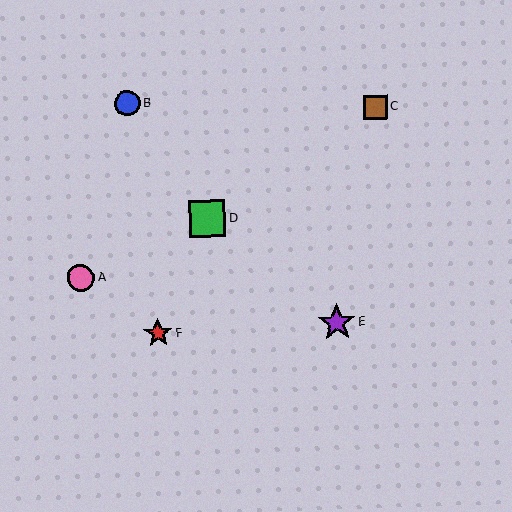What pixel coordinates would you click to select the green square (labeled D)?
Click at (207, 219) to select the green square D.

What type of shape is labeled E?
Shape E is a purple star.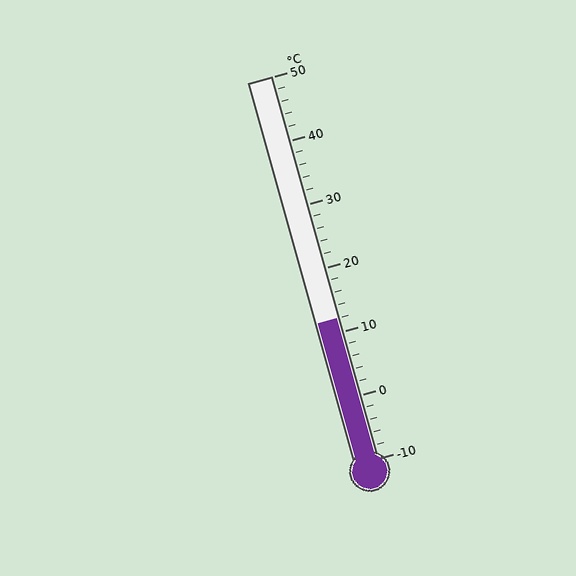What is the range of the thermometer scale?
The thermometer scale ranges from -10°C to 50°C.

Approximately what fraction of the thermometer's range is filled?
The thermometer is filled to approximately 35% of its range.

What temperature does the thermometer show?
The thermometer shows approximately 12°C.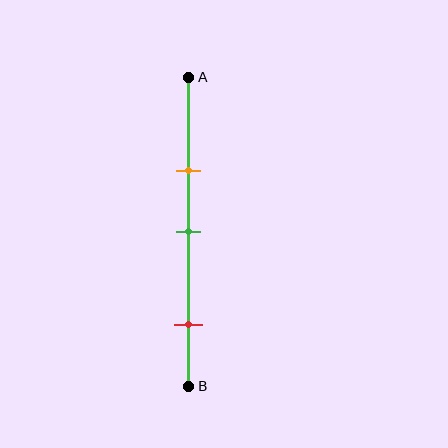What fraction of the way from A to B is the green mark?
The green mark is approximately 50% (0.5) of the way from A to B.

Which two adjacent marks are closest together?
The orange and green marks are the closest adjacent pair.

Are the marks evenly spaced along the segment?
No, the marks are not evenly spaced.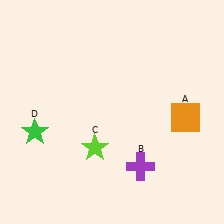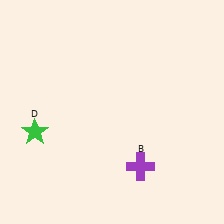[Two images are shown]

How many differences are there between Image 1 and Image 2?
There are 2 differences between the two images.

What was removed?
The lime star (C), the orange square (A) were removed in Image 2.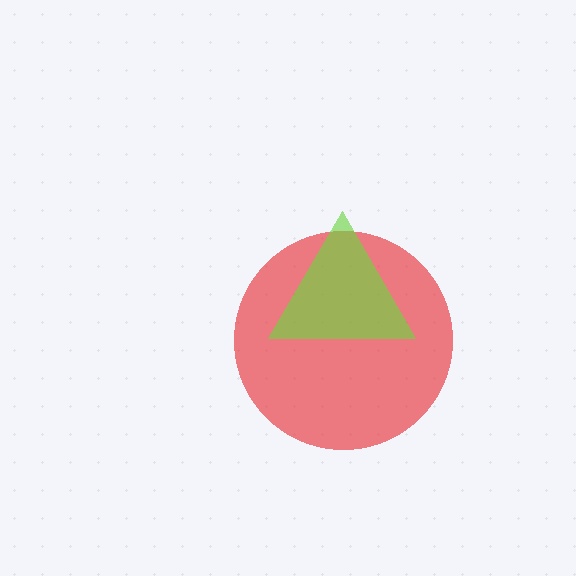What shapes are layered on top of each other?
The layered shapes are: a red circle, a lime triangle.